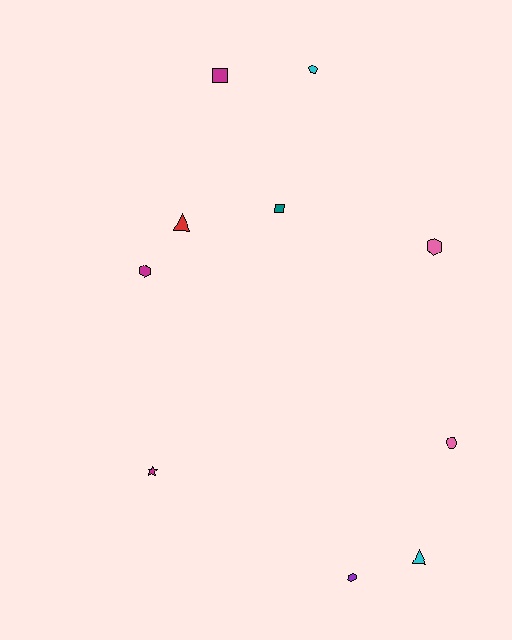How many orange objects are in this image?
There are no orange objects.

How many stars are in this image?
There is 1 star.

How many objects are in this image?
There are 10 objects.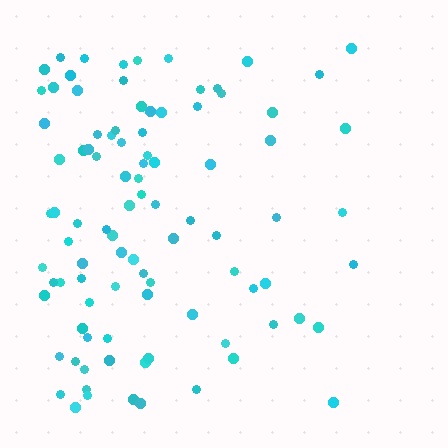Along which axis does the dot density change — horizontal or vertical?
Horizontal.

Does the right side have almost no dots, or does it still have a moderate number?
Still a moderate number, just noticeably fewer than the left.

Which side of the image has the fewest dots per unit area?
The right.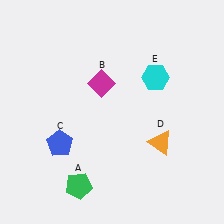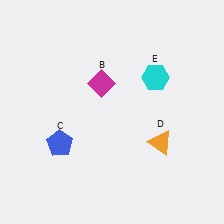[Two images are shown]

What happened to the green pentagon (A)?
The green pentagon (A) was removed in Image 2. It was in the bottom-left area of Image 1.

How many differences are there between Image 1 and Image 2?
There is 1 difference between the two images.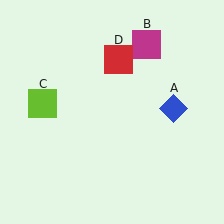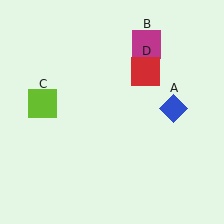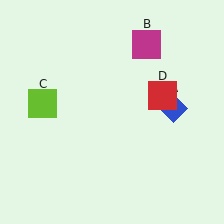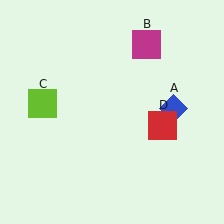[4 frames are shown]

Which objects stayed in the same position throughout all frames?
Blue diamond (object A) and magenta square (object B) and lime square (object C) remained stationary.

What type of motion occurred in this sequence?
The red square (object D) rotated clockwise around the center of the scene.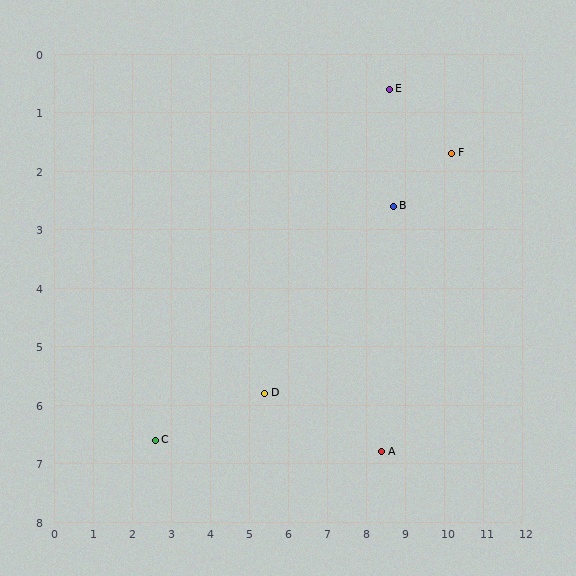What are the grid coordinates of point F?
Point F is at approximately (10.2, 1.7).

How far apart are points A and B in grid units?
Points A and B are about 4.2 grid units apart.